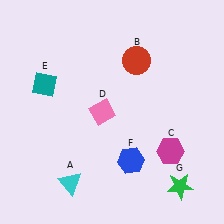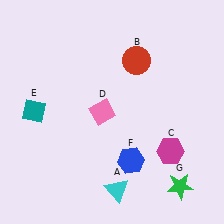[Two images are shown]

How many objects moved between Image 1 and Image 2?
2 objects moved between the two images.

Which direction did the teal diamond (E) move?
The teal diamond (E) moved down.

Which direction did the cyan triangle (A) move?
The cyan triangle (A) moved right.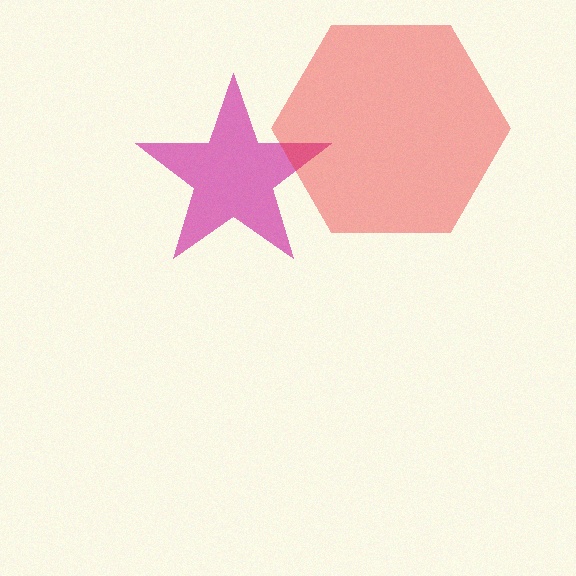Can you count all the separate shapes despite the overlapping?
Yes, there are 2 separate shapes.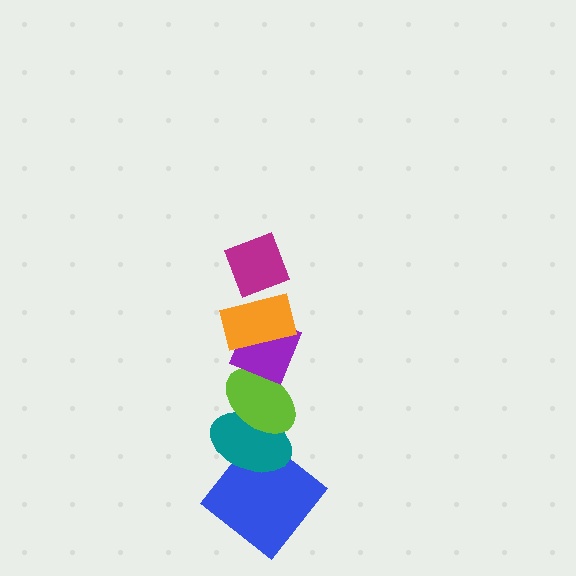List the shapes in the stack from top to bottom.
From top to bottom: the magenta diamond, the orange rectangle, the purple diamond, the lime ellipse, the teal ellipse, the blue diamond.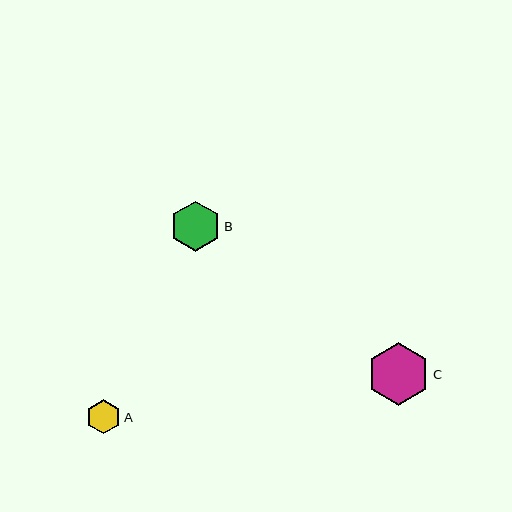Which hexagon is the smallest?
Hexagon A is the smallest with a size of approximately 35 pixels.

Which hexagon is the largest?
Hexagon C is the largest with a size of approximately 63 pixels.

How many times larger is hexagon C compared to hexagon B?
Hexagon C is approximately 1.2 times the size of hexagon B.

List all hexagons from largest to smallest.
From largest to smallest: C, B, A.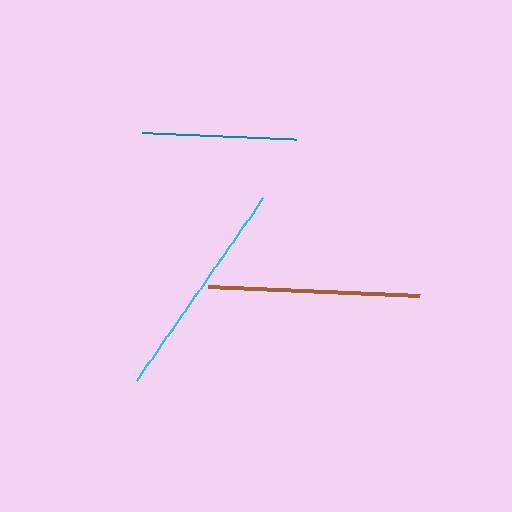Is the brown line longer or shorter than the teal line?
The brown line is longer than the teal line.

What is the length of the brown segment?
The brown segment is approximately 212 pixels long.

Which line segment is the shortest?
The teal line is the shortest at approximately 153 pixels.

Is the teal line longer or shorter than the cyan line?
The cyan line is longer than the teal line.